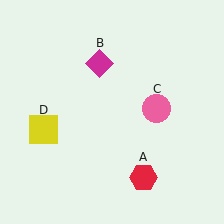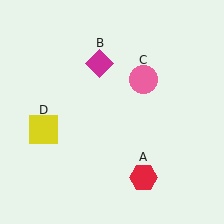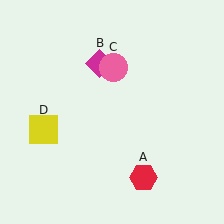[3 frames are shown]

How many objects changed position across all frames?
1 object changed position: pink circle (object C).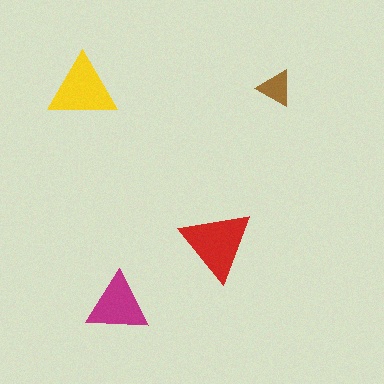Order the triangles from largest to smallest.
the red one, the yellow one, the magenta one, the brown one.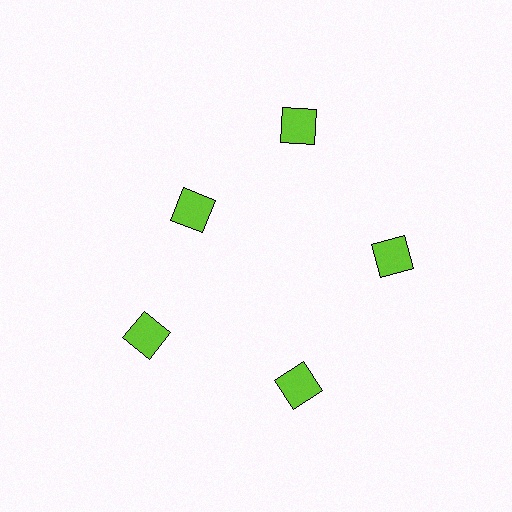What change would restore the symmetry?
The symmetry would be restored by moving it outward, back onto the ring so that all 5 diamonds sit at equal angles and equal distance from the center.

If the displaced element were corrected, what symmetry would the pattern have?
It would have 5-fold rotational symmetry — the pattern would map onto itself every 72 degrees.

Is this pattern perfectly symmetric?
No. The 5 lime diamonds are arranged in a ring, but one element near the 10 o'clock position is pulled inward toward the center, breaking the 5-fold rotational symmetry.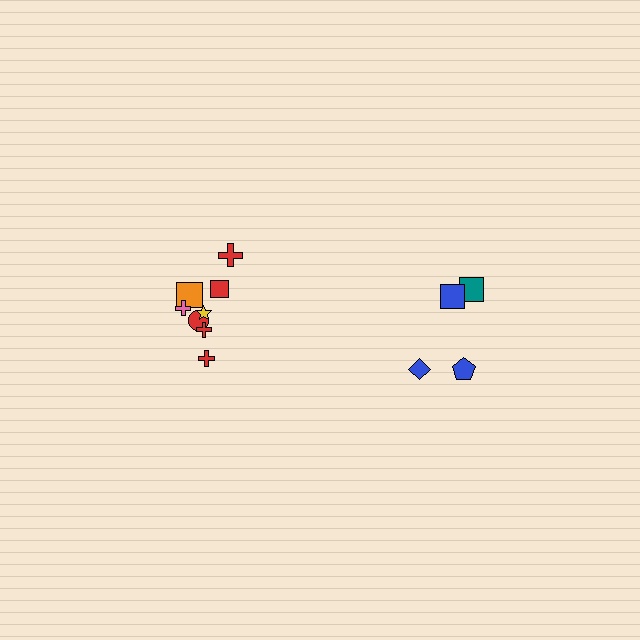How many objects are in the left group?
There are 8 objects.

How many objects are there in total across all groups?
There are 12 objects.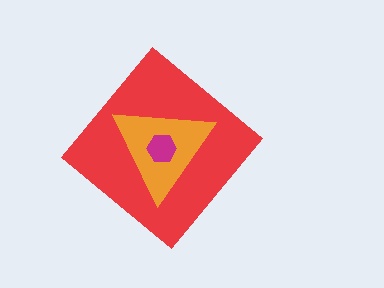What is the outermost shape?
The red diamond.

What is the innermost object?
The magenta hexagon.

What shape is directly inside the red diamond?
The orange triangle.